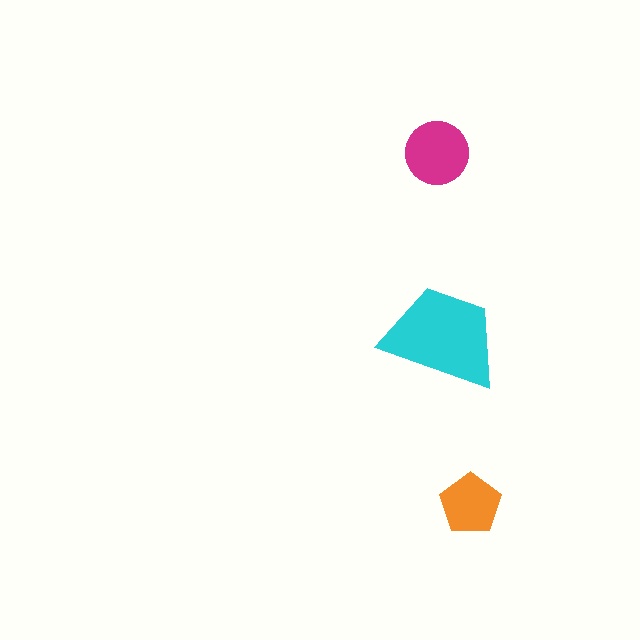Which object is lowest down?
The orange pentagon is bottommost.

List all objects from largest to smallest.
The cyan trapezoid, the magenta circle, the orange pentagon.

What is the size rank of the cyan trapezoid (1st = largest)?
1st.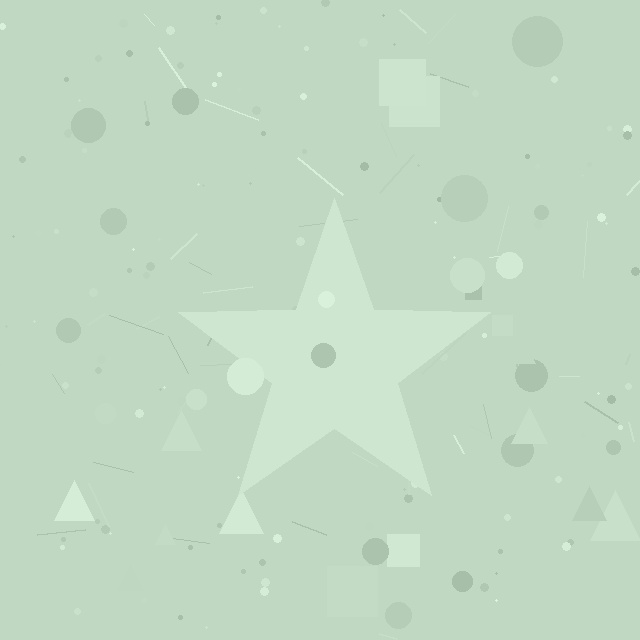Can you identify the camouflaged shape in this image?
The camouflaged shape is a star.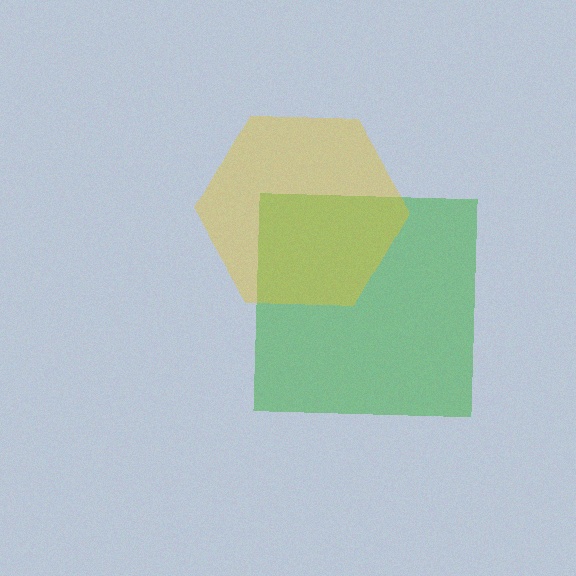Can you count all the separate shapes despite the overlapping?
Yes, there are 2 separate shapes.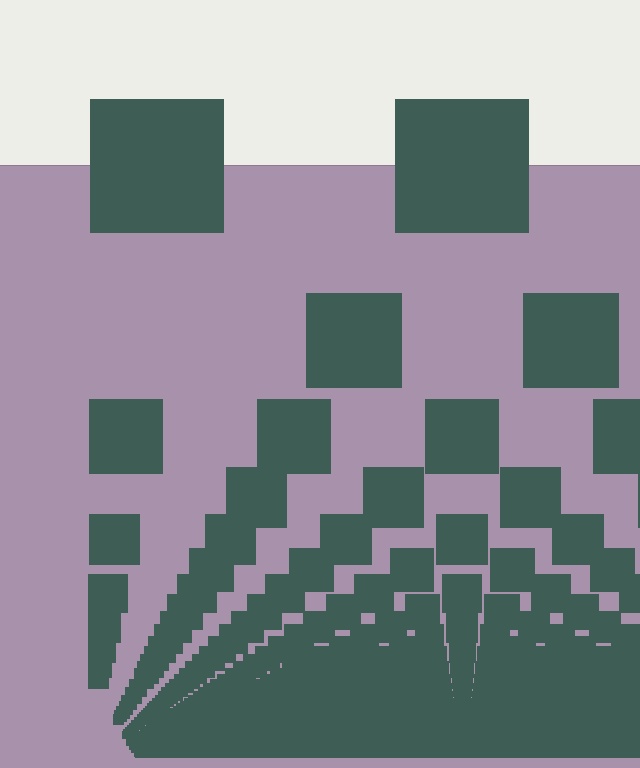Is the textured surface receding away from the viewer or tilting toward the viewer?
The surface appears to tilt toward the viewer. Texture elements get larger and sparser toward the top.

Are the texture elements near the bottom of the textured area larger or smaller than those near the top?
Smaller. The gradient is inverted — elements near the bottom are smaller and denser.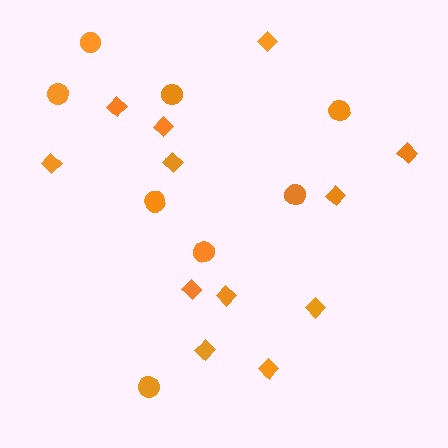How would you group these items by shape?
There are 2 groups: one group of diamonds (12) and one group of circles (8).